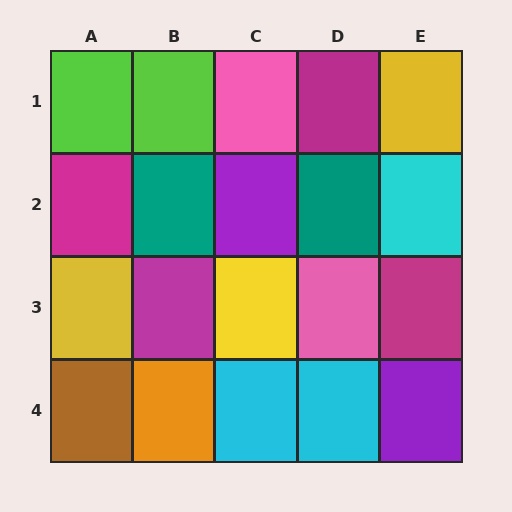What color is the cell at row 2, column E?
Cyan.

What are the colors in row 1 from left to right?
Lime, lime, pink, magenta, yellow.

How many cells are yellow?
3 cells are yellow.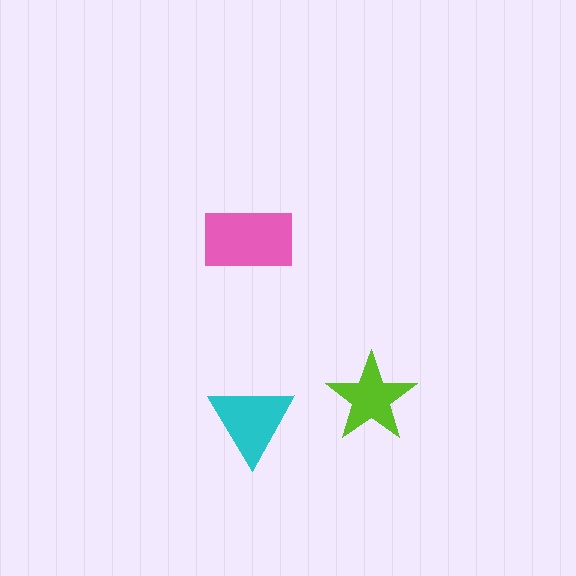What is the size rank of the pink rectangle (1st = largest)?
1st.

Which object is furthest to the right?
The lime star is rightmost.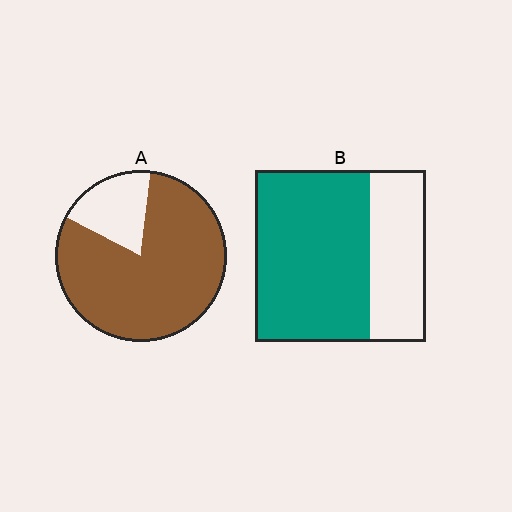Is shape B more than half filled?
Yes.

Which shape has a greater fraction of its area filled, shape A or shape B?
Shape A.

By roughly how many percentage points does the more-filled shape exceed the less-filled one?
By roughly 15 percentage points (A over B).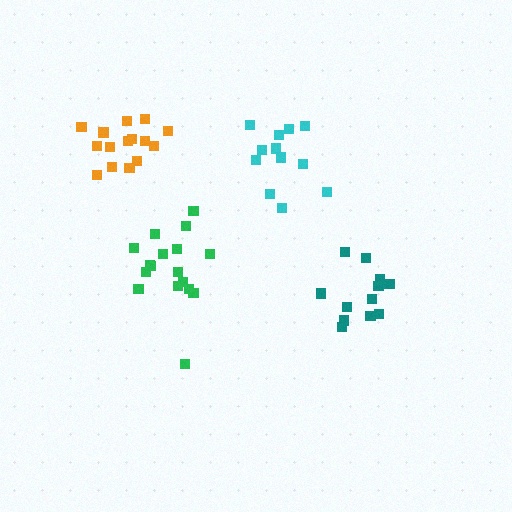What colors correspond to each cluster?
The clusters are colored: orange, green, teal, cyan.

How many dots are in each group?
Group 1: 15 dots, Group 2: 17 dots, Group 3: 12 dots, Group 4: 12 dots (56 total).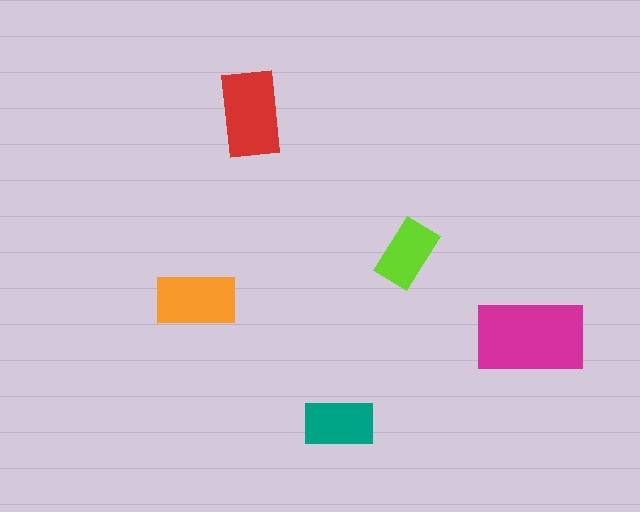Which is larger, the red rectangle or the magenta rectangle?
The magenta one.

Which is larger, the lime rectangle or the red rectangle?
The red one.